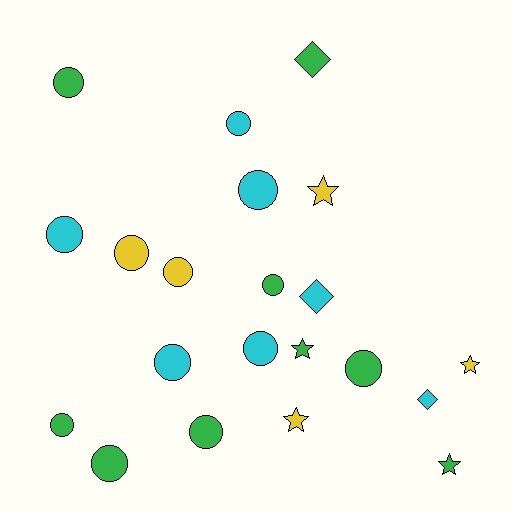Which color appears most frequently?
Green, with 9 objects.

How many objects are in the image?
There are 21 objects.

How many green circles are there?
There are 6 green circles.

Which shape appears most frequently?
Circle, with 13 objects.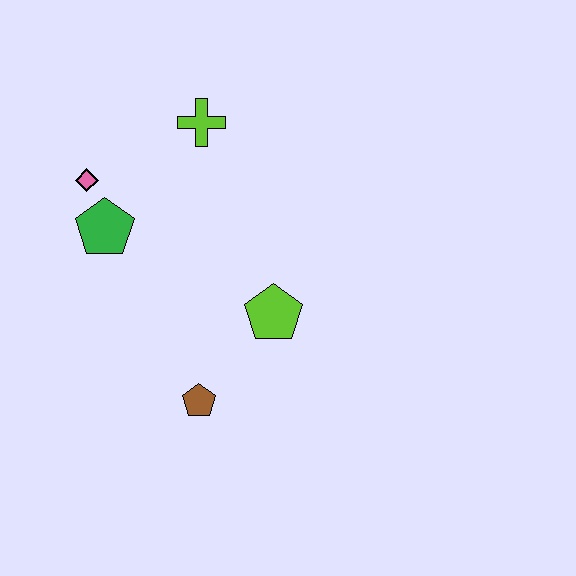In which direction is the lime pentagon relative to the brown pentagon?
The lime pentagon is above the brown pentagon.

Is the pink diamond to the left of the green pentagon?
Yes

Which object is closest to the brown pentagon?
The lime pentagon is closest to the brown pentagon.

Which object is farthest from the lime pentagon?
The pink diamond is farthest from the lime pentagon.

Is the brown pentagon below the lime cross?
Yes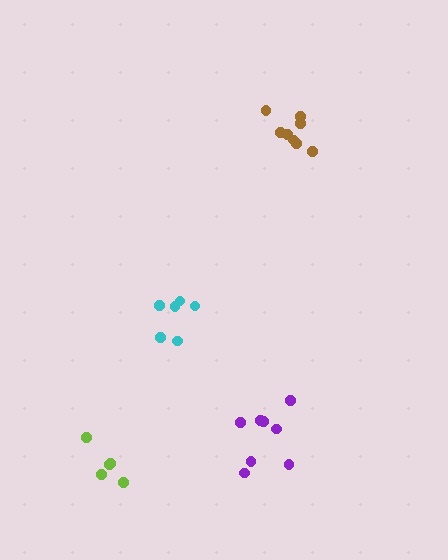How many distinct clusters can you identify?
There are 4 distinct clusters.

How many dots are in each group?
Group 1: 8 dots, Group 2: 8 dots, Group 3: 5 dots, Group 4: 6 dots (27 total).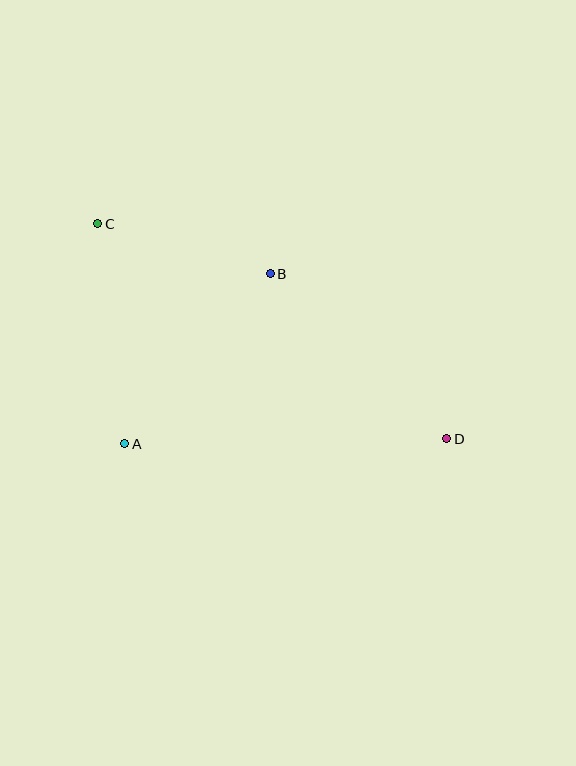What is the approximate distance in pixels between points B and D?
The distance between B and D is approximately 242 pixels.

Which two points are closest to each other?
Points B and C are closest to each other.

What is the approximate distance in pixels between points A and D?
The distance between A and D is approximately 322 pixels.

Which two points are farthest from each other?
Points C and D are farthest from each other.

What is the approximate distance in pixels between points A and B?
The distance between A and B is approximately 223 pixels.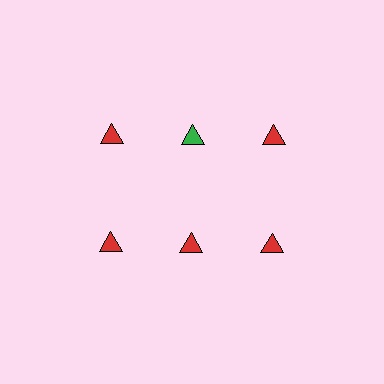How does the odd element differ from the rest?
It has a different color: green instead of red.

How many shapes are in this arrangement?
There are 6 shapes arranged in a grid pattern.